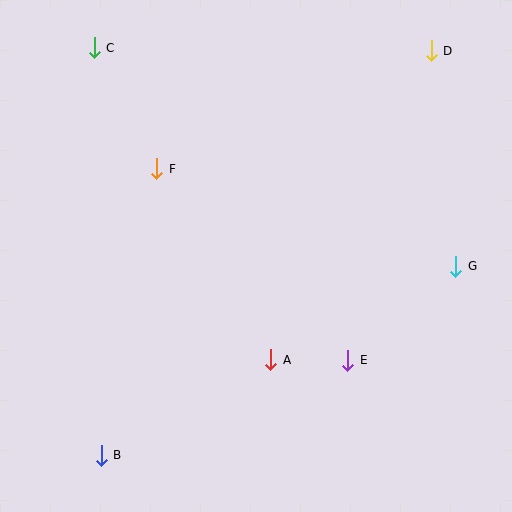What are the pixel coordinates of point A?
Point A is at (271, 360).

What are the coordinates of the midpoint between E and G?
The midpoint between E and G is at (402, 313).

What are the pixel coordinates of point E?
Point E is at (348, 360).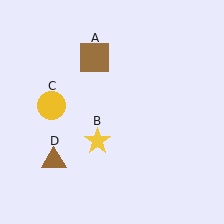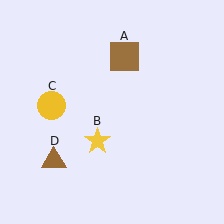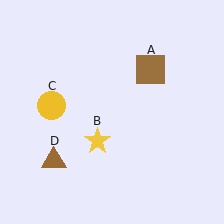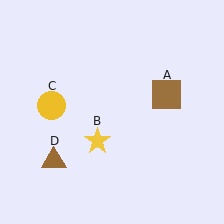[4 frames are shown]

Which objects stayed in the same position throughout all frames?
Yellow star (object B) and yellow circle (object C) and brown triangle (object D) remained stationary.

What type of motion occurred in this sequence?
The brown square (object A) rotated clockwise around the center of the scene.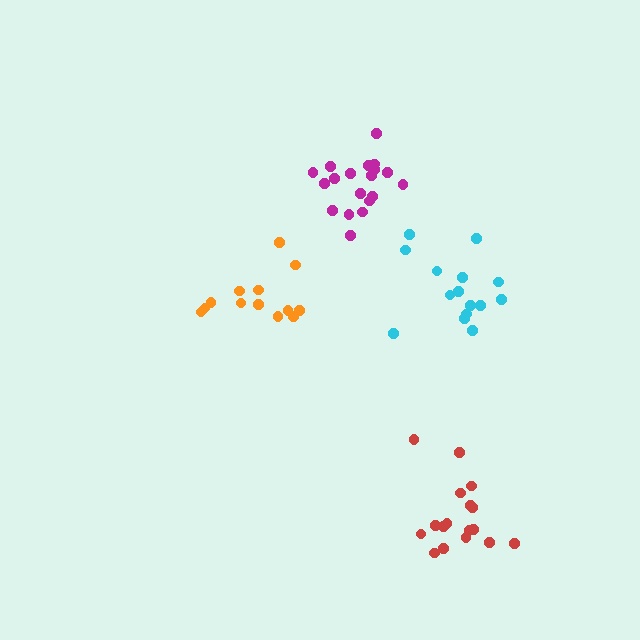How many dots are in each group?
Group 1: 13 dots, Group 2: 15 dots, Group 3: 19 dots, Group 4: 17 dots (64 total).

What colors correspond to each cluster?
The clusters are colored: orange, cyan, magenta, red.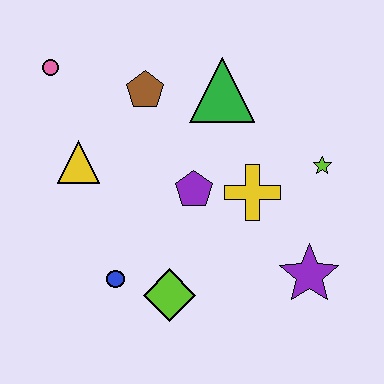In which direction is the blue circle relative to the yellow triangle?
The blue circle is below the yellow triangle.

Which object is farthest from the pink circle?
The purple star is farthest from the pink circle.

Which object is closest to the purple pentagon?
The yellow cross is closest to the purple pentagon.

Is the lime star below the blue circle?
No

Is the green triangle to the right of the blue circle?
Yes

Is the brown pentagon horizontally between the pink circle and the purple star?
Yes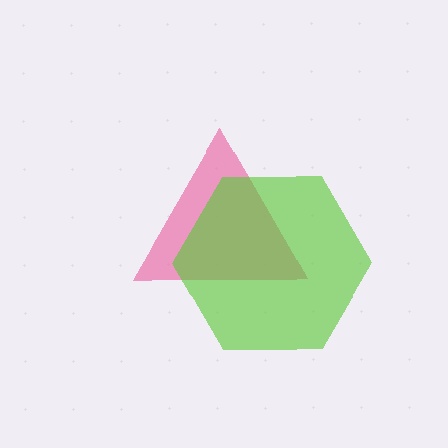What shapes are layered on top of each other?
The layered shapes are: a pink triangle, a lime hexagon.